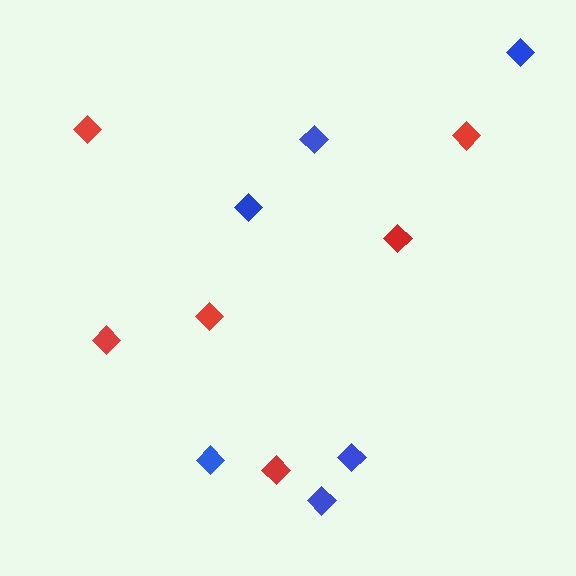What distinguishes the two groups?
There are 2 groups: one group of blue diamonds (6) and one group of red diamonds (6).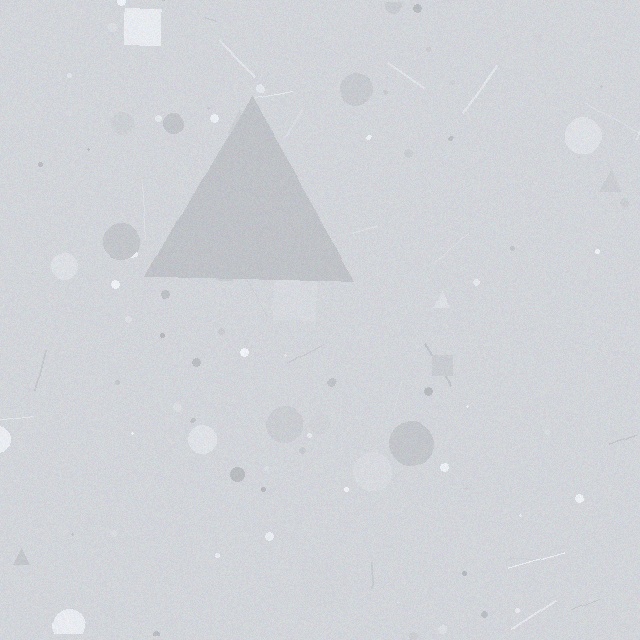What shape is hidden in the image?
A triangle is hidden in the image.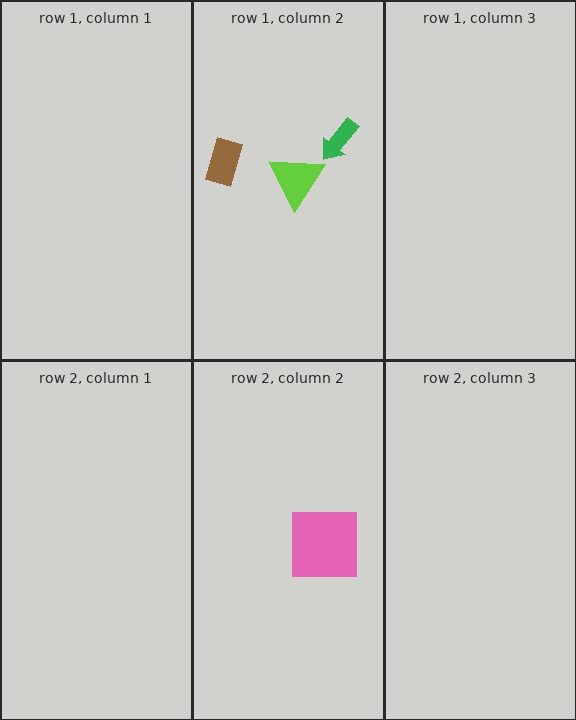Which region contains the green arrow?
The row 1, column 2 region.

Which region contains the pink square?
The row 2, column 2 region.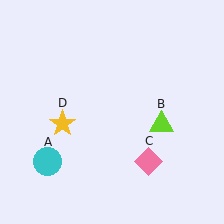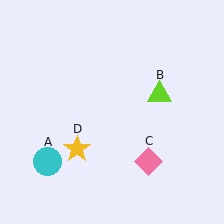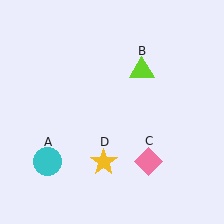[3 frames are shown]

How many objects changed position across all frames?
2 objects changed position: lime triangle (object B), yellow star (object D).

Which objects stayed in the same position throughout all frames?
Cyan circle (object A) and pink diamond (object C) remained stationary.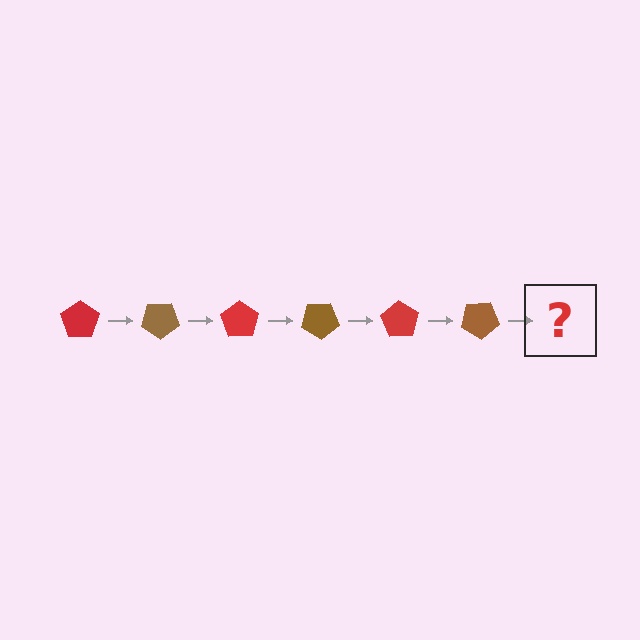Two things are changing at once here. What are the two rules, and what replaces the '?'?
The two rules are that it rotates 35 degrees each step and the color cycles through red and brown. The '?' should be a red pentagon, rotated 210 degrees from the start.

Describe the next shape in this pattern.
It should be a red pentagon, rotated 210 degrees from the start.